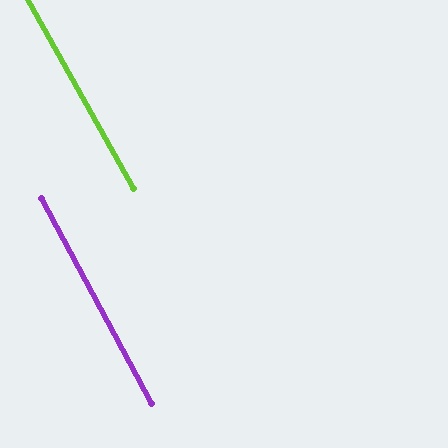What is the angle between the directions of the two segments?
Approximately 1 degree.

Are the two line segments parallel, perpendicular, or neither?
Parallel — their directions differ by only 1.0°.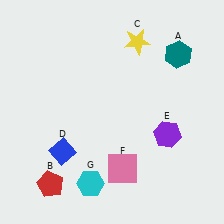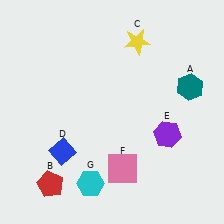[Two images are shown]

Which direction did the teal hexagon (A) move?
The teal hexagon (A) moved down.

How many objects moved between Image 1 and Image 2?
1 object moved between the two images.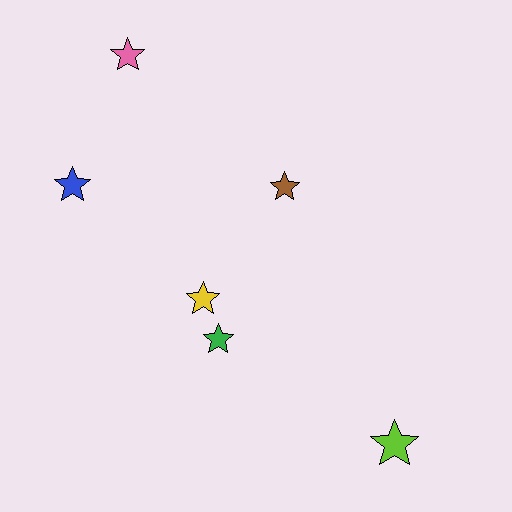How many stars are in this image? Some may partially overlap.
There are 6 stars.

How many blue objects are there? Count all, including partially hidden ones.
There is 1 blue object.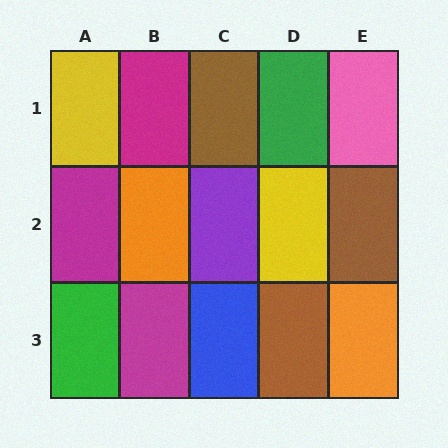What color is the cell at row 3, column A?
Green.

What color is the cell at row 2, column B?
Orange.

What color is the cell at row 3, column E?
Orange.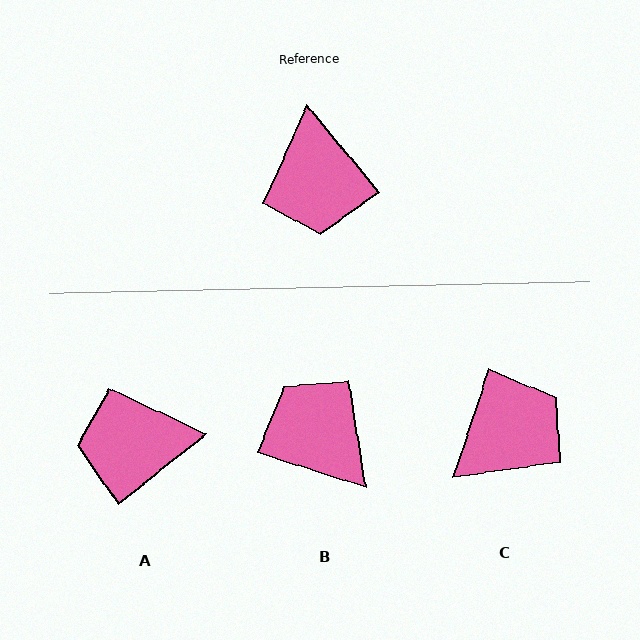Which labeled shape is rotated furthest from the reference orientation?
B, about 147 degrees away.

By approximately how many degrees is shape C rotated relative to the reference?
Approximately 122 degrees counter-clockwise.